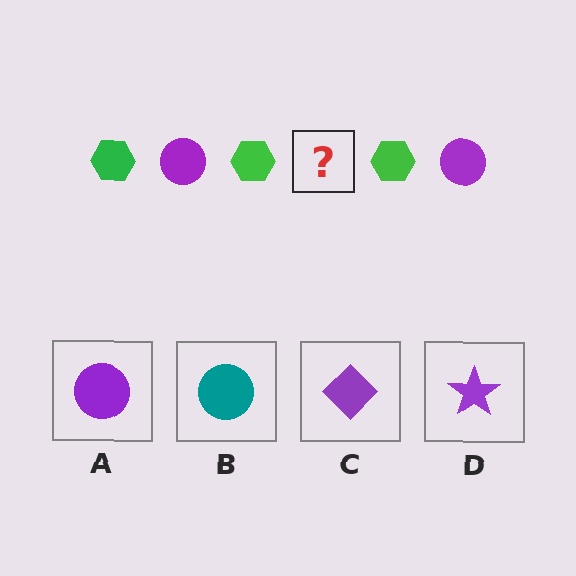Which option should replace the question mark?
Option A.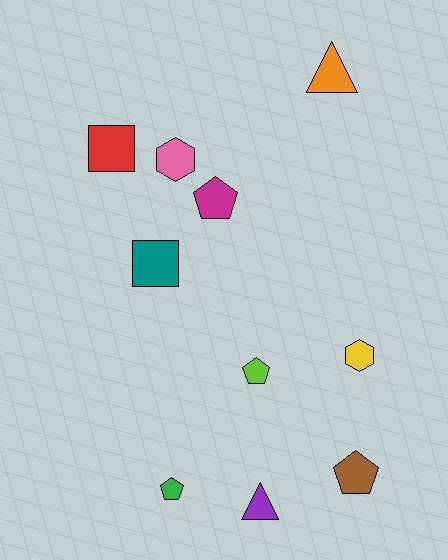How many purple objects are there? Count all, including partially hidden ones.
There is 1 purple object.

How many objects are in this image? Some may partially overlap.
There are 10 objects.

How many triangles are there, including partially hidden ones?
There are 2 triangles.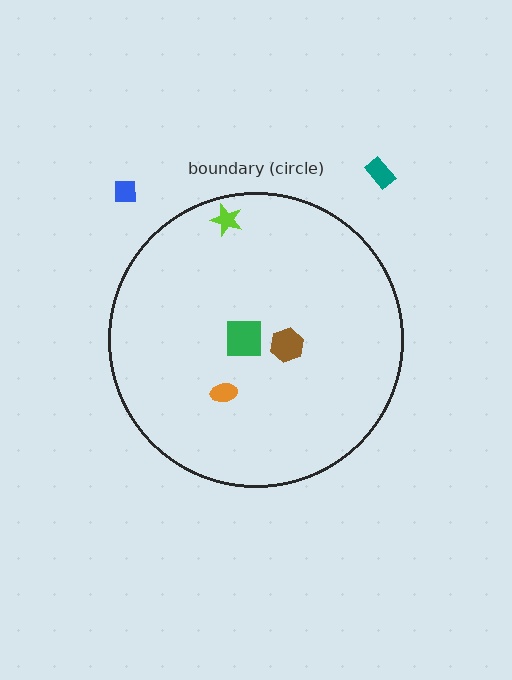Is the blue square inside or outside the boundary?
Outside.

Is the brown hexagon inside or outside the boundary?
Inside.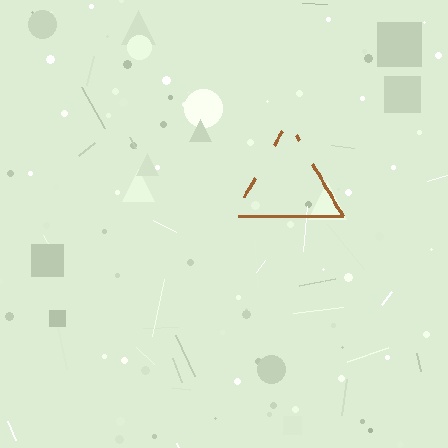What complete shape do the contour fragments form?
The contour fragments form a triangle.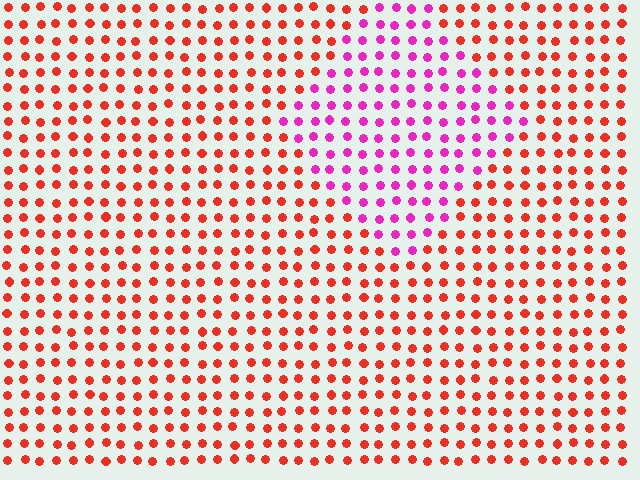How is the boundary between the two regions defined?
The boundary is defined purely by a slight shift in hue (about 51 degrees). Spacing, size, and orientation are identical on both sides.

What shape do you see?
I see a diamond.